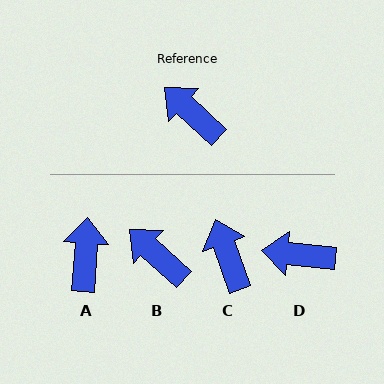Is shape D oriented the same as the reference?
No, it is off by about 37 degrees.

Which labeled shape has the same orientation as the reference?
B.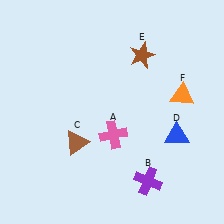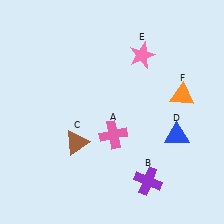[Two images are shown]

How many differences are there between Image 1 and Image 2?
There is 1 difference between the two images.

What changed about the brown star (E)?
In Image 1, E is brown. In Image 2, it changed to pink.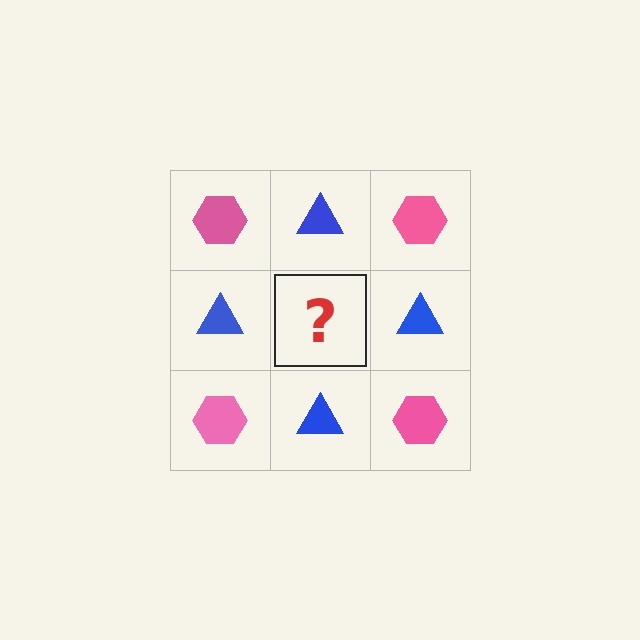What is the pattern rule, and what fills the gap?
The rule is that it alternates pink hexagon and blue triangle in a checkerboard pattern. The gap should be filled with a pink hexagon.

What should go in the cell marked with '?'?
The missing cell should contain a pink hexagon.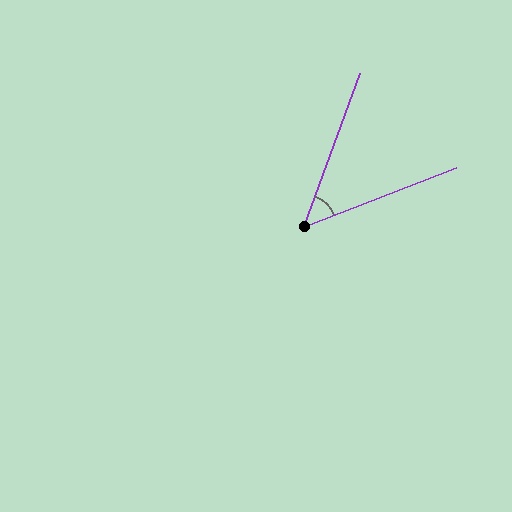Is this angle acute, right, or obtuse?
It is acute.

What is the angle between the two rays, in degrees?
Approximately 49 degrees.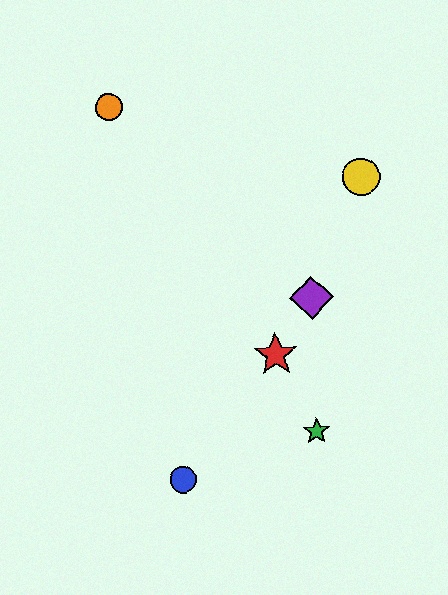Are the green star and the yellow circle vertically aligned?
No, the green star is at x≈317 and the yellow circle is at x≈361.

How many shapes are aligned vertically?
2 shapes (the green star, the purple diamond) are aligned vertically.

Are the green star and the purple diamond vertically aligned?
Yes, both are at x≈317.